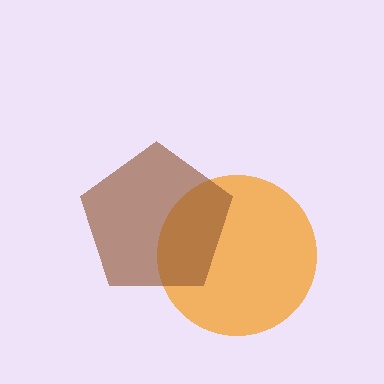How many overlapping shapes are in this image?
There are 2 overlapping shapes in the image.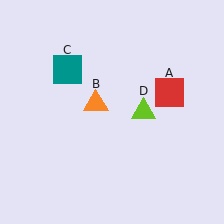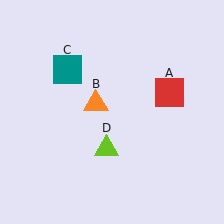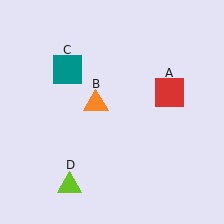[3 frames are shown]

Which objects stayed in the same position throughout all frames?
Red square (object A) and orange triangle (object B) and teal square (object C) remained stationary.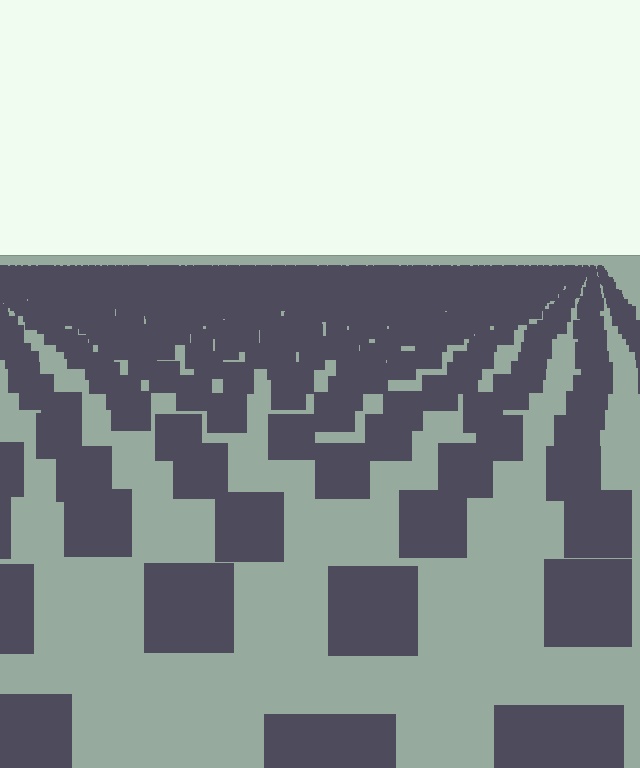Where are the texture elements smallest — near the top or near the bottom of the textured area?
Near the top.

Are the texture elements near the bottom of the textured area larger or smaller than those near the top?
Larger. Near the bottom, elements are closer to the viewer and appear at a bigger on-screen size.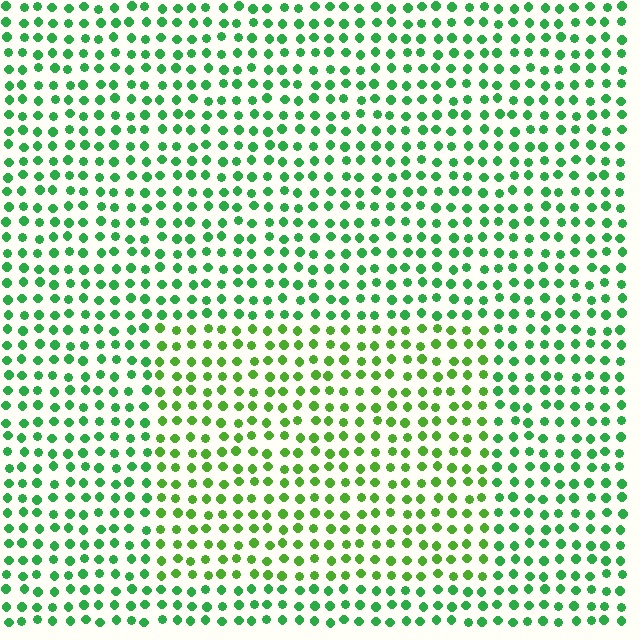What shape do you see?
I see a rectangle.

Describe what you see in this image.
The image is filled with small green elements in a uniform arrangement. A rectangle-shaped region is visible where the elements are tinted to a slightly different hue, forming a subtle color boundary.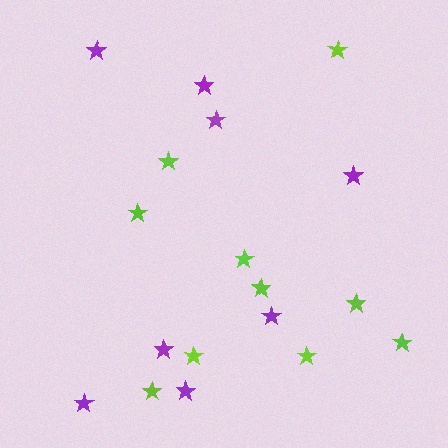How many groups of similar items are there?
There are 2 groups: one group of lime stars (10) and one group of purple stars (8).